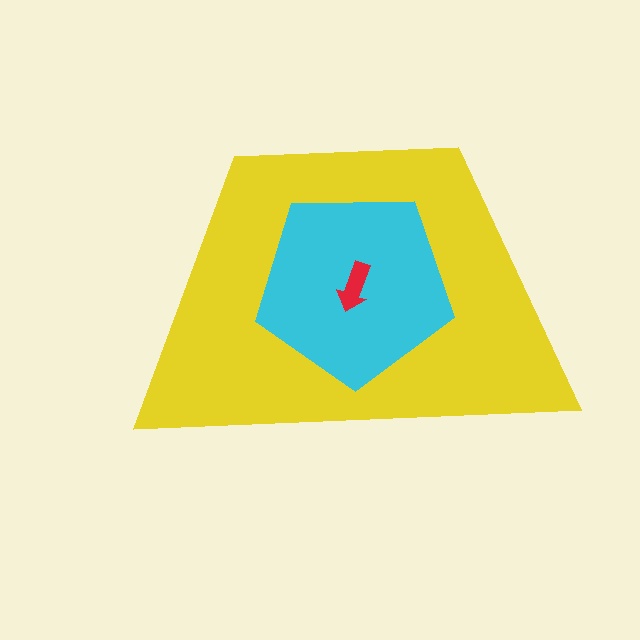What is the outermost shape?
The yellow trapezoid.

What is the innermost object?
The red arrow.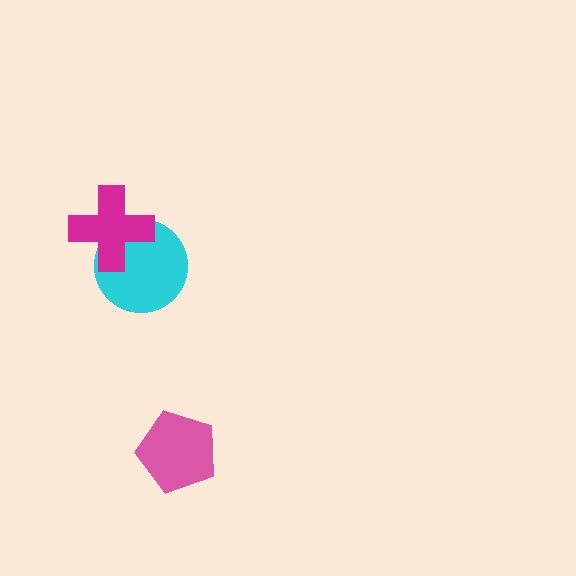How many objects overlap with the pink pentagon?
0 objects overlap with the pink pentagon.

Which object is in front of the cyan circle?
The magenta cross is in front of the cyan circle.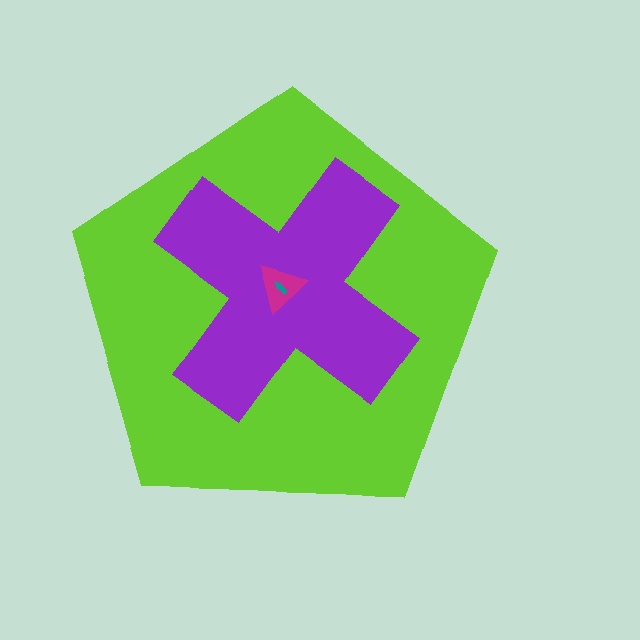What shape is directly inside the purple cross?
The magenta triangle.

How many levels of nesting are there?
4.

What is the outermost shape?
The lime pentagon.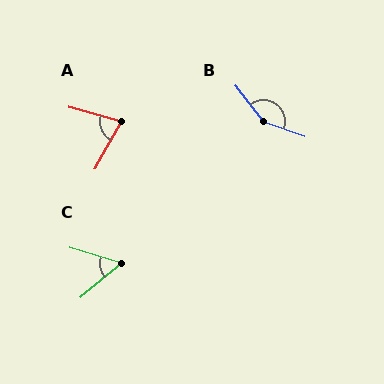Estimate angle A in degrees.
Approximately 76 degrees.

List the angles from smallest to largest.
C (56°), A (76°), B (147°).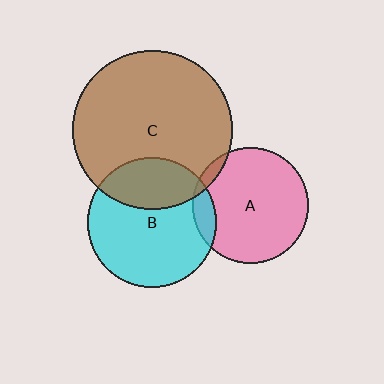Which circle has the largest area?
Circle C (brown).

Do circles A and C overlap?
Yes.